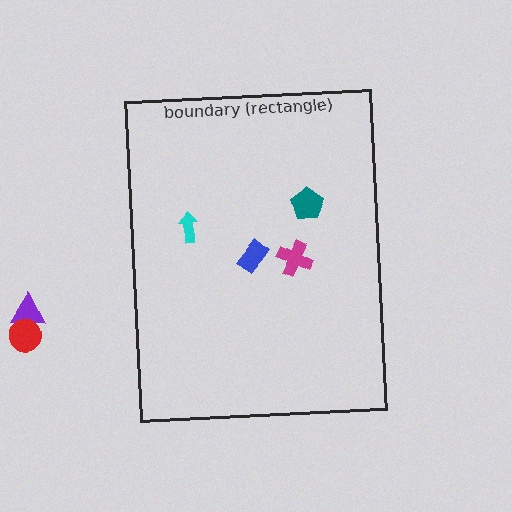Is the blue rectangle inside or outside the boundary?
Inside.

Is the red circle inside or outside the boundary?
Outside.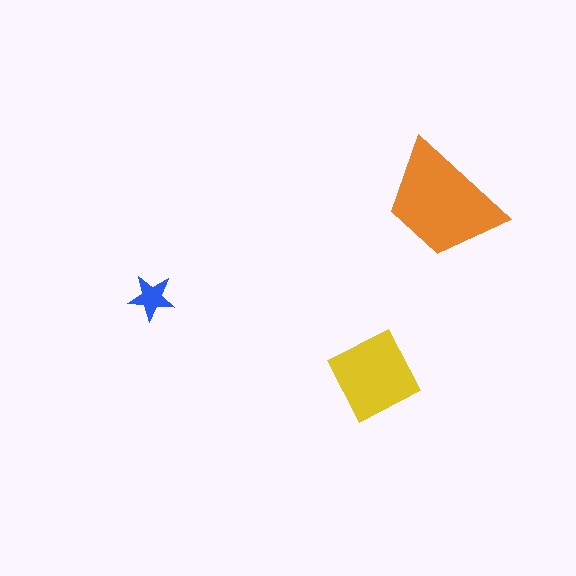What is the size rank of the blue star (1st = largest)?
3rd.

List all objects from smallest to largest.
The blue star, the yellow square, the orange trapezoid.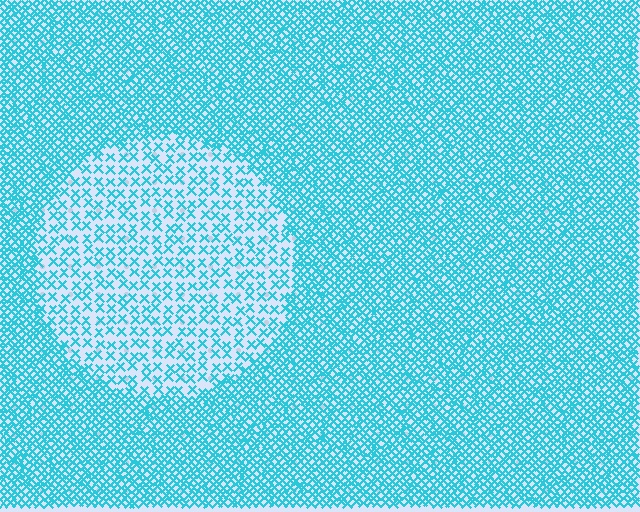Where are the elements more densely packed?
The elements are more densely packed outside the circle boundary.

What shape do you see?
I see a circle.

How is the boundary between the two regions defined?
The boundary is defined by a change in element density (approximately 2.5x ratio). All elements are the same color, size, and shape.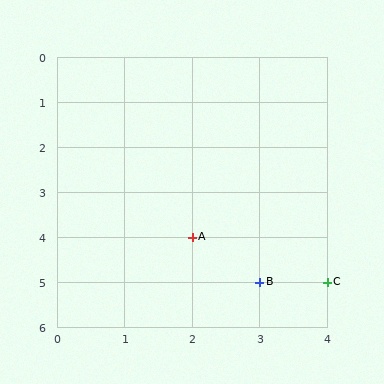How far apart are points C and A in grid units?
Points C and A are 2 columns and 1 row apart (about 2.2 grid units diagonally).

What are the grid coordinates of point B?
Point B is at grid coordinates (3, 5).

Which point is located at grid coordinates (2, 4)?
Point A is at (2, 4).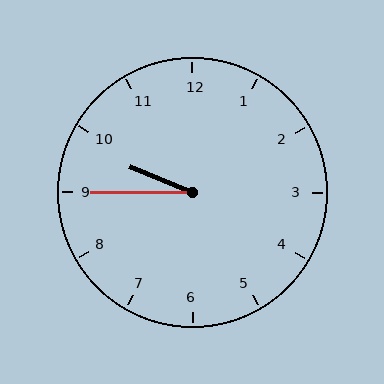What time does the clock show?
9:45.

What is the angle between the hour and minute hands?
Approximately 22 degrees.